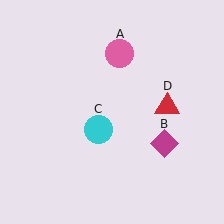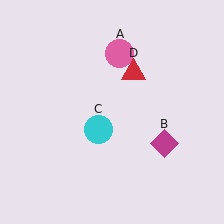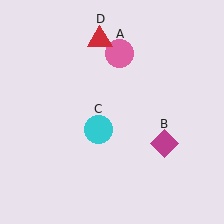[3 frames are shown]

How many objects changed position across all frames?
1 object changed position: red triangle (object D).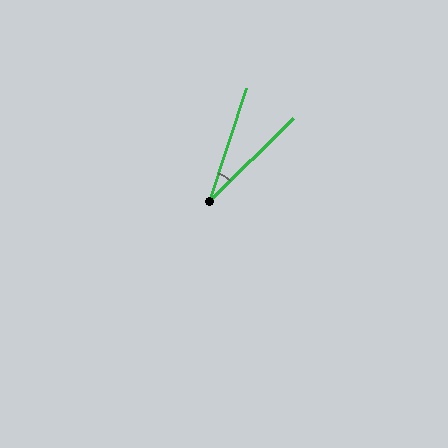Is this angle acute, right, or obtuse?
It is acute.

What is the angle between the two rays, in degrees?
Approximately 27 degrees.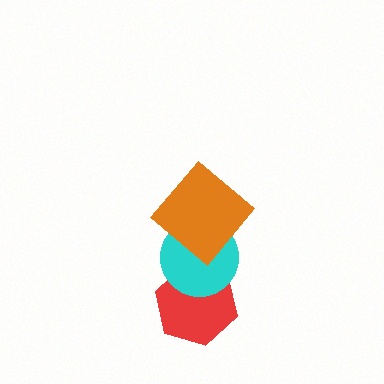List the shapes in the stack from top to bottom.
From top to bottom: the orange diamond, the cyan circle, the red hexagon.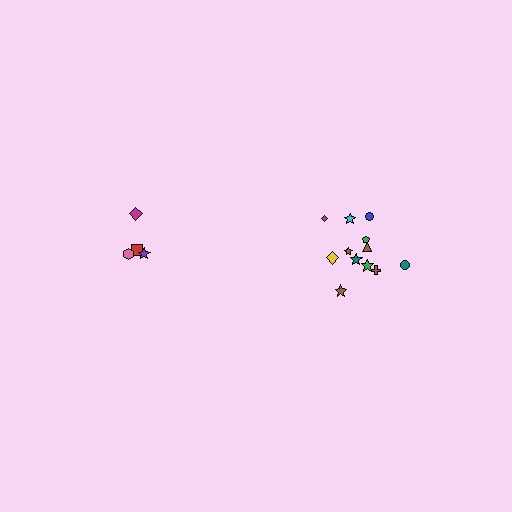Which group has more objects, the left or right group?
The right group.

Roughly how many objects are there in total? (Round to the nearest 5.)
Roughly 15 objects in total.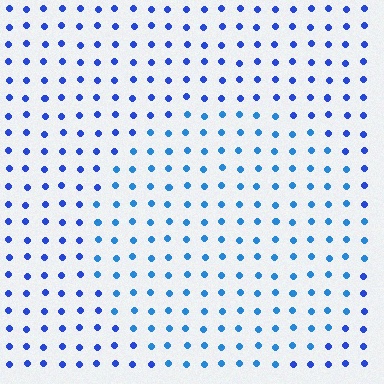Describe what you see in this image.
The image is filled with small blue elements in a uniform arrangement. A circle-shaped region is visible where the elements are tinted to a slightly different hue, forming a subtle color boundary.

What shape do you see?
I see a circle.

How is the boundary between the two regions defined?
The boundary is defined purely by a slight shift in hue (about 23 degrees). Spacing, size, and orientation are identical on both sides.